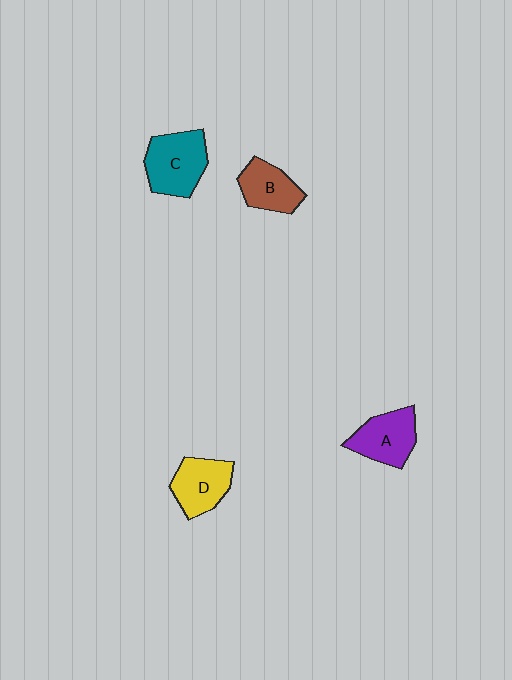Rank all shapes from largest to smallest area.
From largest to smallest: C (teal), A (purple), D (yellow), B (brown).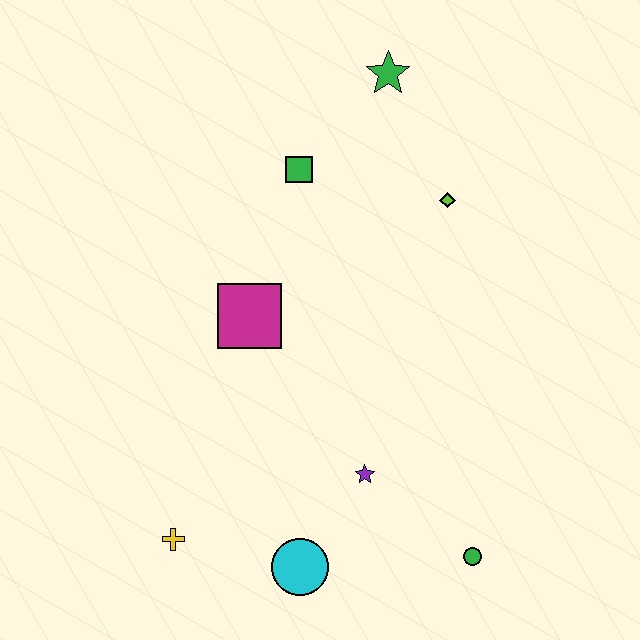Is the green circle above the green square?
No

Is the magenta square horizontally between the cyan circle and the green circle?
No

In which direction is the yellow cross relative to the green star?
The yellow cross is below the green star.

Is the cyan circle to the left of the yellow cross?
No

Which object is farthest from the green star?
The yellow cross is farthest from the green star.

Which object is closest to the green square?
The green star is closest to the green square.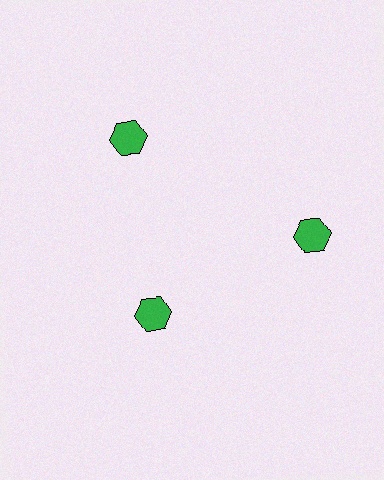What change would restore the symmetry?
The symmetry would be restored by moving it outward, back onto the ring so that all 3 hexagons sit at equal angles and equal distance from the center.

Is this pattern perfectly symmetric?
No. The 3 green hexagons are arranged in a ring, but one element near the 7 o'clock position is pulled inward toward the center, breaking the 3-fold rotational symmetry.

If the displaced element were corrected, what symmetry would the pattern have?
It would have 3-fold rotational symmetry — the pattern would map onto itself every 120 degrees.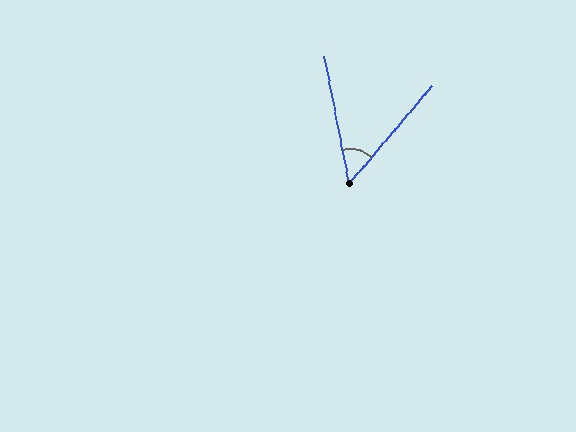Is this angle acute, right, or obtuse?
It is acute.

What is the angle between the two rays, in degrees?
Approximately 52 degrees.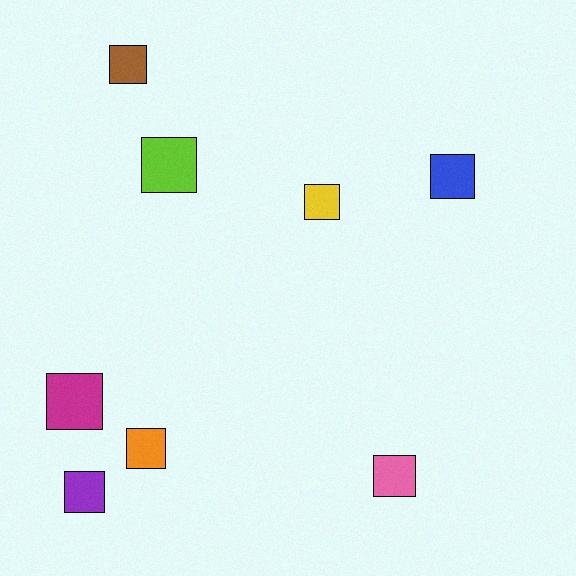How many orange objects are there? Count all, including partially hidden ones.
There is 1 orange object.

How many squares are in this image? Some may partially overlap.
There are 8 squares.